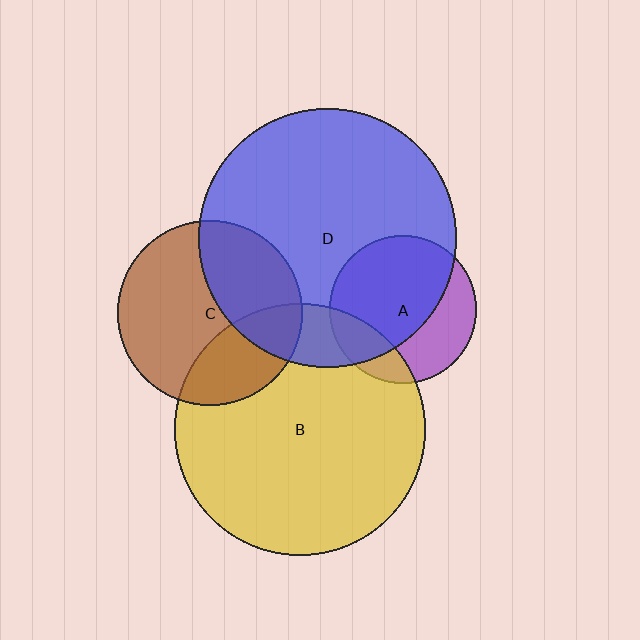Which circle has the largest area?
Circle D (blue).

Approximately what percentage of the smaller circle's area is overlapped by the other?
Approximately 15%.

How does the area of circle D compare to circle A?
Approximately 3.1 times.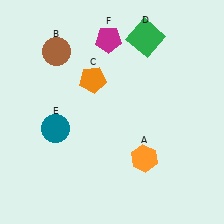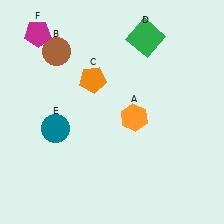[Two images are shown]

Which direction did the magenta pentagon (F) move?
The magenta pentagon (F) moved left.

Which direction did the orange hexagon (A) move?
The orange hexagon (A) moved up.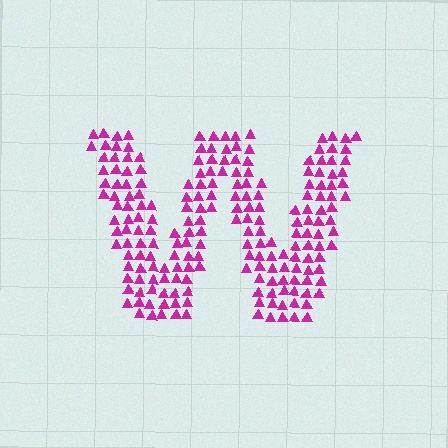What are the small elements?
The small elements are triangles.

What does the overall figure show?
The overall figure shows the letter W.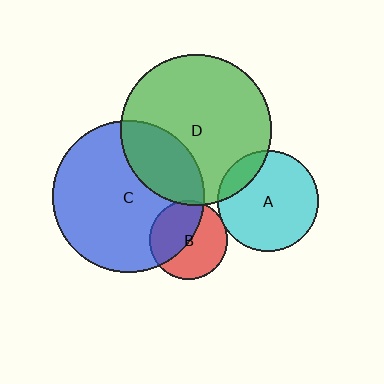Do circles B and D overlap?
Yes.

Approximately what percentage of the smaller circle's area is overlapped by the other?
Approximately 5%.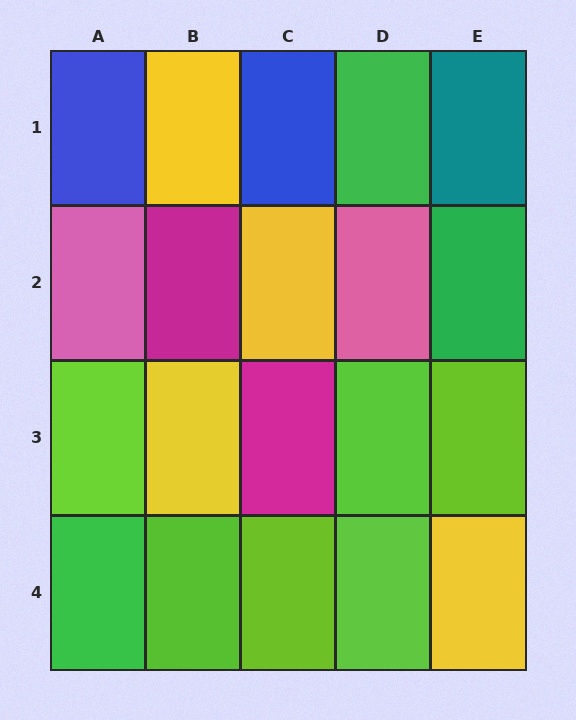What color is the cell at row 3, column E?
Lime.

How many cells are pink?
2 cells are pink.